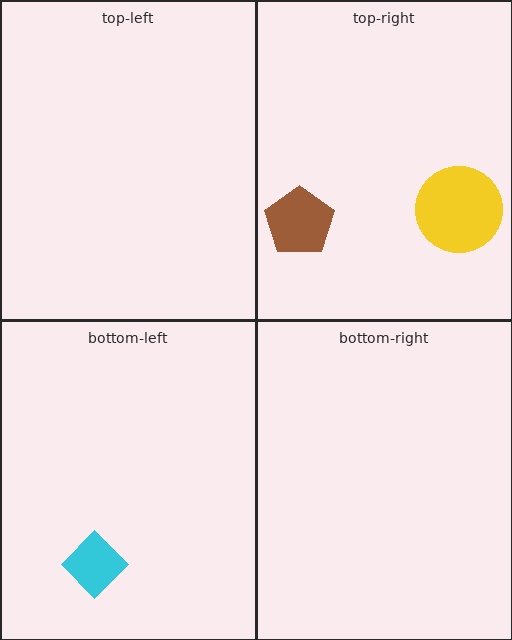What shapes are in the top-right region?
The yellow circle, the brown pentagon.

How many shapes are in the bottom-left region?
1.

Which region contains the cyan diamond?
The bottom-left region.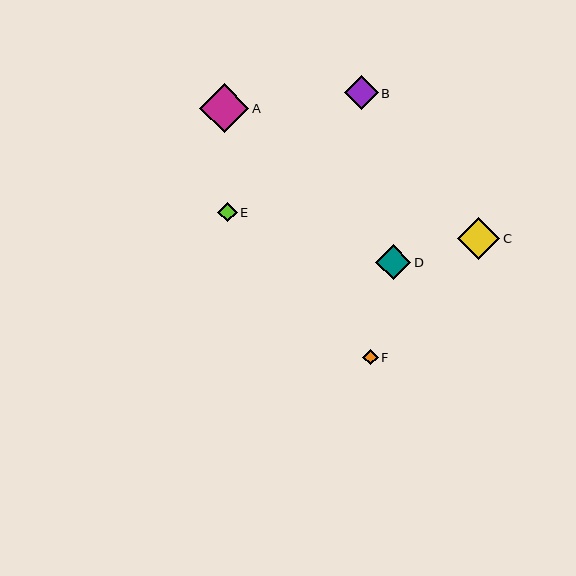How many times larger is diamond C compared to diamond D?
Diamond C is approximately 1.2 times the size of diamond D.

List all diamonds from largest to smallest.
From largest to smallest: A, C, D, B, E, F.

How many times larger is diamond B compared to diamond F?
Diamond B is approximately 2.1 times the size of diamond F.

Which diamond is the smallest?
Diamond F is the smallest with a size of approximately 16 pixels.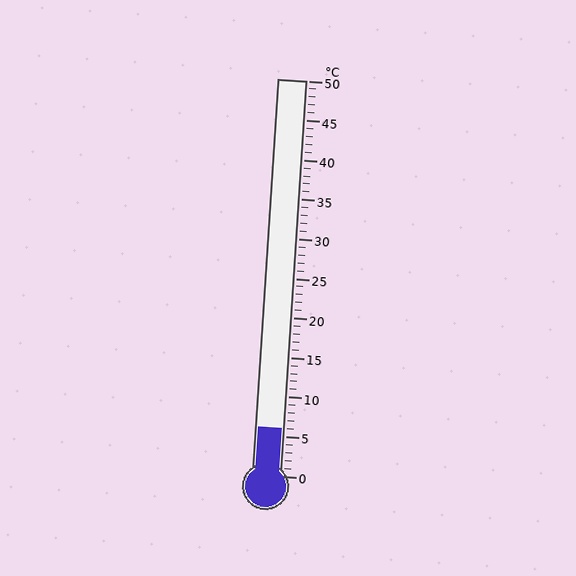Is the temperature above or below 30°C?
The temperature is below 30°C.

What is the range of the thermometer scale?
The thermometer scale ranges from 0°C to 50°C.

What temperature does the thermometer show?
The thermometer shows approximately 6°C.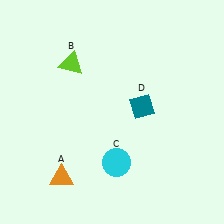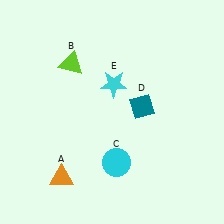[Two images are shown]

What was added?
A cyan star (E) was added in Image 2.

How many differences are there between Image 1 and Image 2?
There is 1 difference between the two images.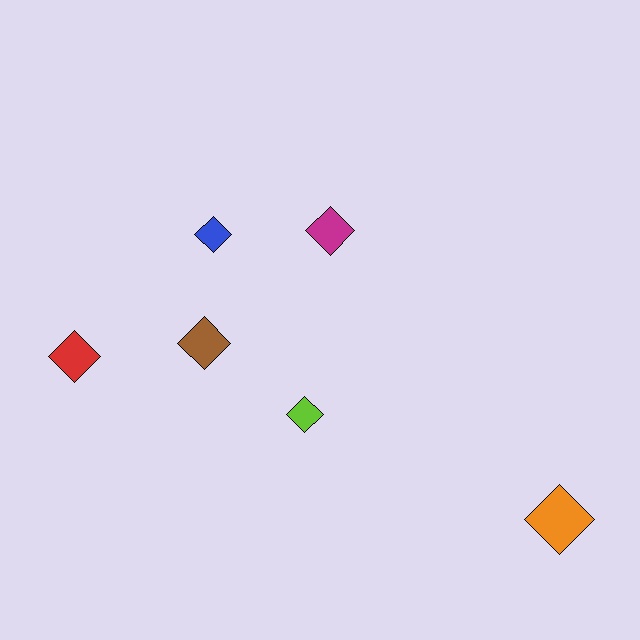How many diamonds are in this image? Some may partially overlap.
There are 6 diamonds.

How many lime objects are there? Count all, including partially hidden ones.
There is 1 lime object.